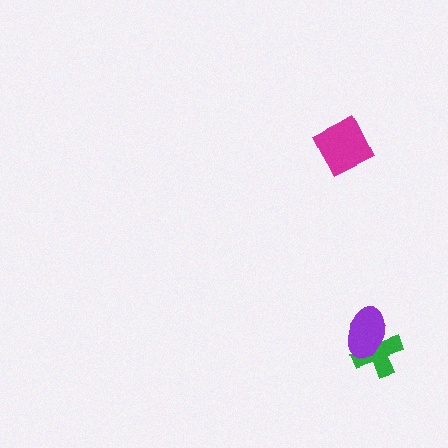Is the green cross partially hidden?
Yes, it is partially covered by another shape.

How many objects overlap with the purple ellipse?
1 object overlaps with the purple ellipse.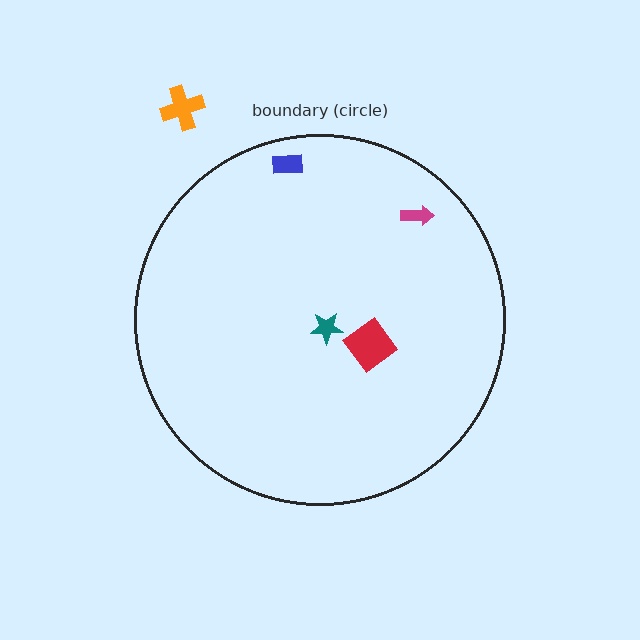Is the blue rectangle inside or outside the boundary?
Inside.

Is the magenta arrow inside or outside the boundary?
Inside.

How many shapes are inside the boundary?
4 inside, 1 outside.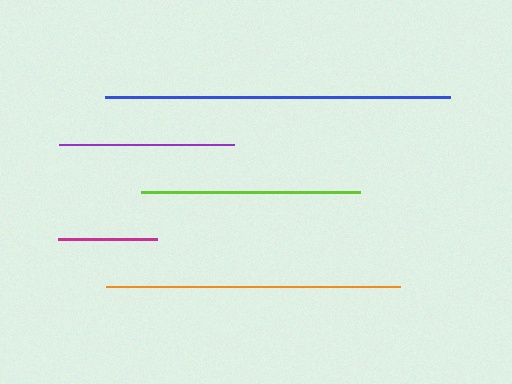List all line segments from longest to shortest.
From longest to shortest: blue, orange, lime, purple, magenta.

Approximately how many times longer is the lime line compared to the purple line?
The lime line is approximately 1.2 times the length of the purple line.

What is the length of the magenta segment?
The magenta segment is approximately 98 pixels long.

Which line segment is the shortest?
The magenta line is the shortest at approximately 98 pixels.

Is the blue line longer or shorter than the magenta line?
The blue line is longer than the magenta line.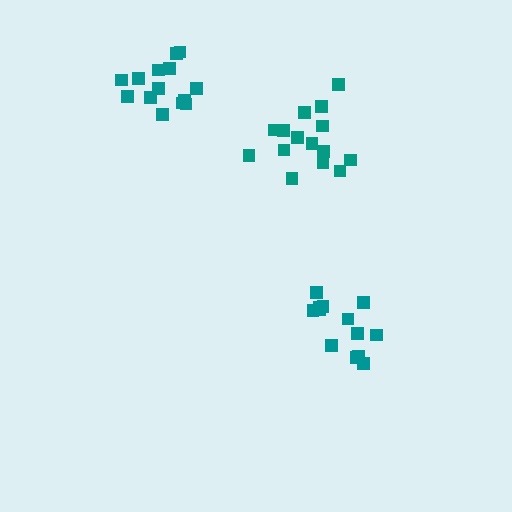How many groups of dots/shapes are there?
There are 3 groups.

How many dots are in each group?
Group 1: 15 dots, Group 2: 13 dots, Group 3: 14 dots (42 total).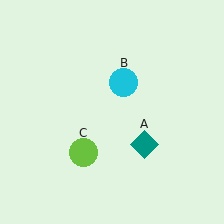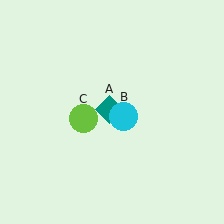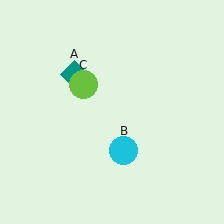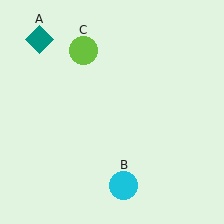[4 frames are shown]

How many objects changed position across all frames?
3 objects changed position: teal diamond (object A), cyan circle (object B), lime circle (object C).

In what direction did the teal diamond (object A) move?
The teal diamond (object A) moved up and to the left.